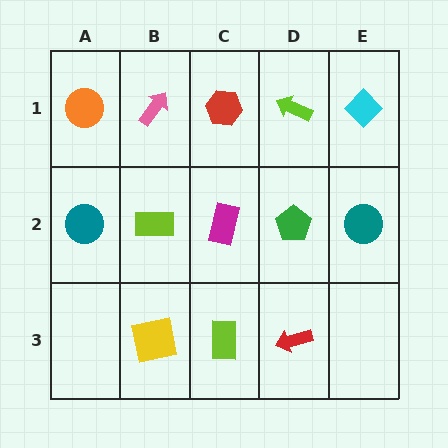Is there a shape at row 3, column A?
No, that cell is empty.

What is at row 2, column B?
A lime rectangle.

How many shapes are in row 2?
5 shapes.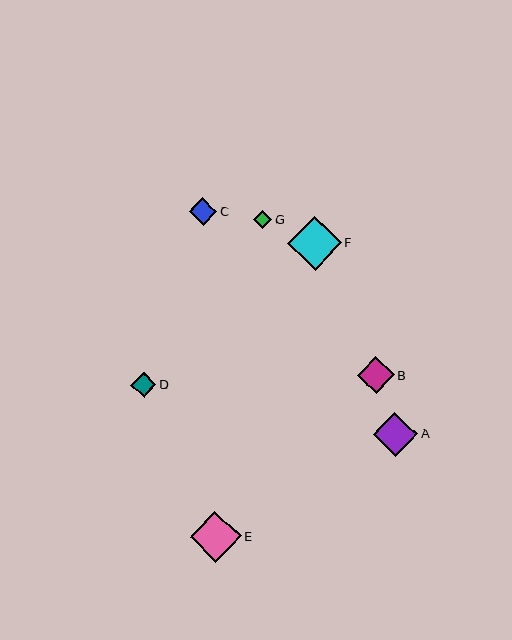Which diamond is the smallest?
Diamond G is the smallest with a size of approximately 18 pixels.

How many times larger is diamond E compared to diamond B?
Diamond E is approximately 1.4 times the size of diamond B.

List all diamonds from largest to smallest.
From largest to smallest: F, E, A, B, C, D, G.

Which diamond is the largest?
Diamond F is the largest with a size of approximately 54 pixels.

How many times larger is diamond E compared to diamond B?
Diamond E is approximately 1.4 times the size of diamond B.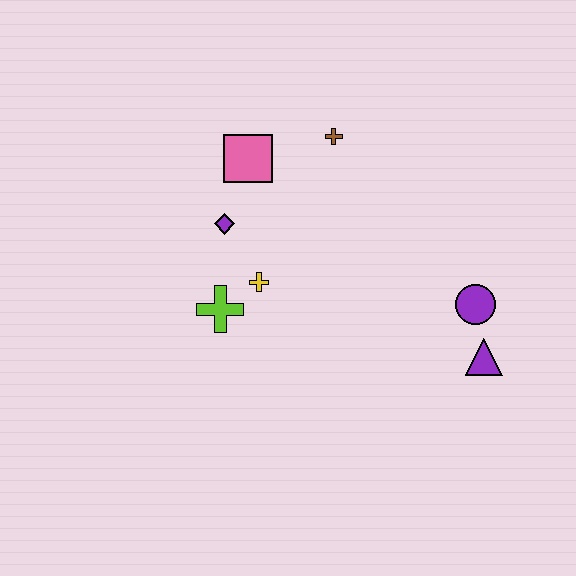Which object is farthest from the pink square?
The purple triangle is farthest from the pink square.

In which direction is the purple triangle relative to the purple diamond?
The purple triangle is to the right of the purple diamond.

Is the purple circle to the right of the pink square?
Yes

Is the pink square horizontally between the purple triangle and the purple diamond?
Yes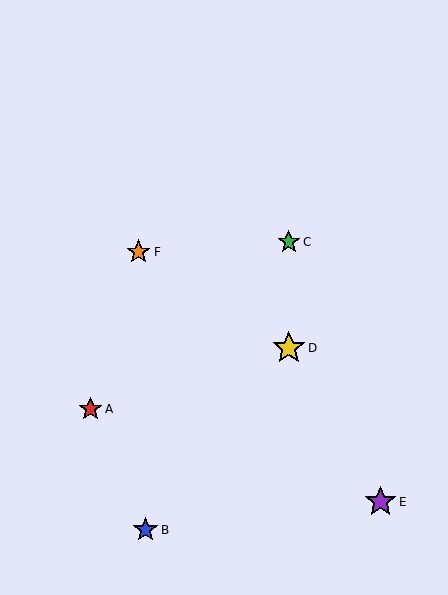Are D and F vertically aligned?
No, D is at x≈289 and F is at x≈139.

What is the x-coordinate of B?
Object B is at x≈145.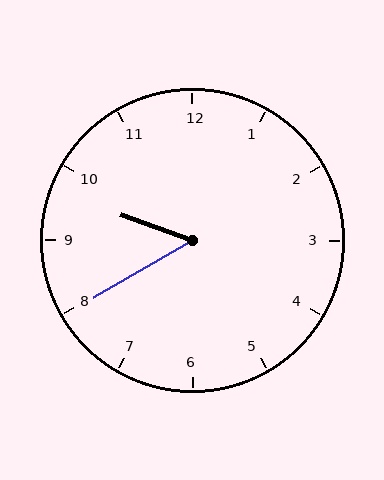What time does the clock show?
9:40.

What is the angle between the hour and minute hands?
Approximately 50 degrees.